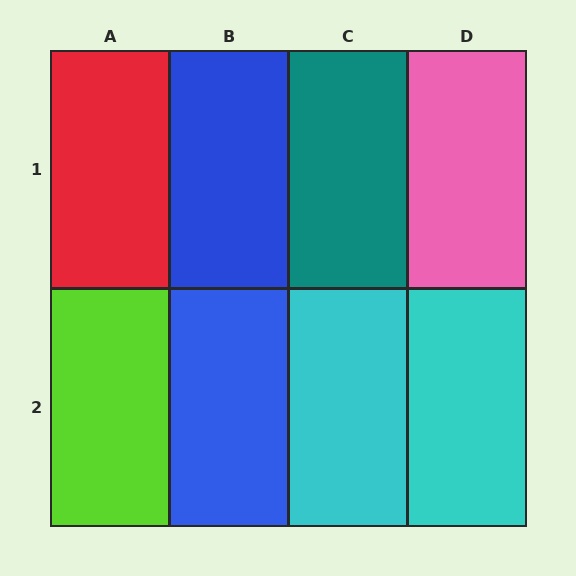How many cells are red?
1 cell is red.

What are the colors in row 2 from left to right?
Lime, blue, cyan, cyan.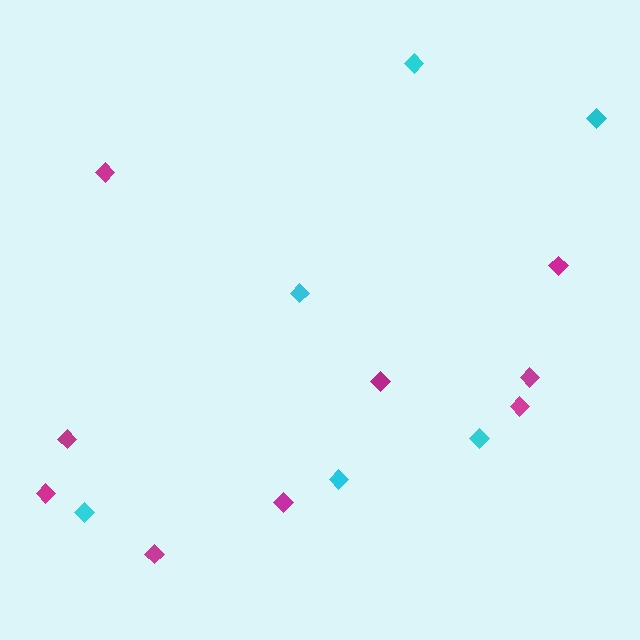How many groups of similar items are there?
There are 2 groups: one group of magenta diamonds (9) and one group of cyan diamonds (6).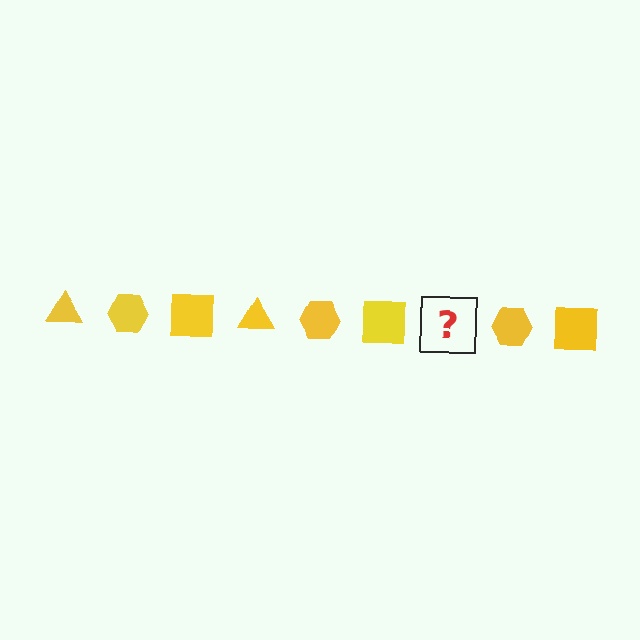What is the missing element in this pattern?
The missing element is a yellow triangle.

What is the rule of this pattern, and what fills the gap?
The rule is that the pattern cycles through triangle, hexagon, square shapes in yellow. The gap should be filled with a yellow triangle.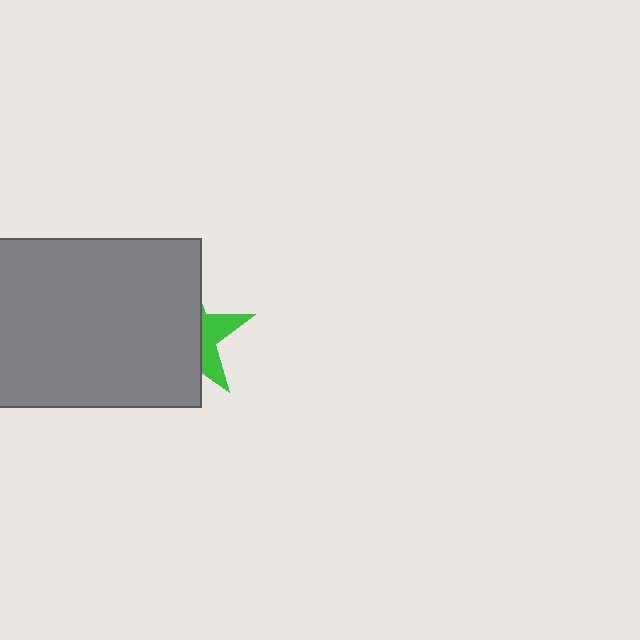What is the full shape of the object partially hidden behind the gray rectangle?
The partially hidden object is a green star.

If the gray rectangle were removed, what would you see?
You would see the complete green star.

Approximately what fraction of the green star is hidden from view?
Roughly 69% of the green star is hidden behind the gray rectangle.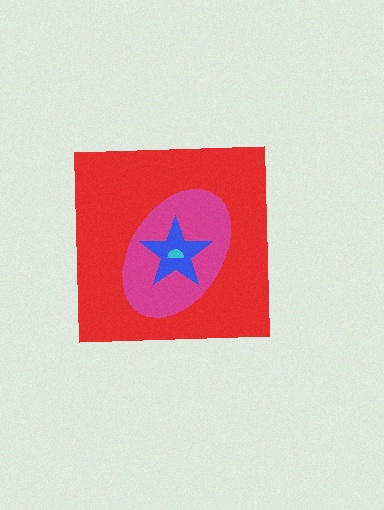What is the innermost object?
The cyan semicircle.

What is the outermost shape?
The red square.